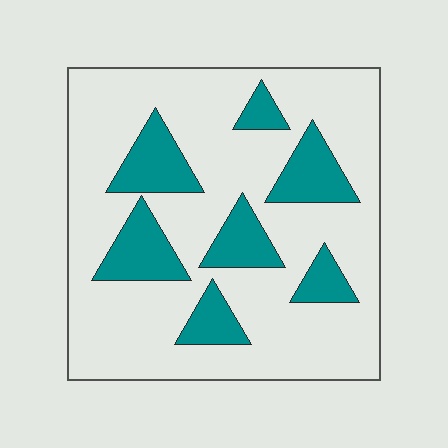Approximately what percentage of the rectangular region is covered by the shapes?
Approximately 25%.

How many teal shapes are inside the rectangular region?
7.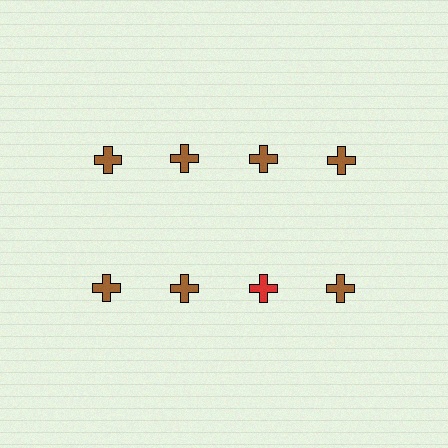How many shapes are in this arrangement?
There are 8 shapes arranged in a grid pattern.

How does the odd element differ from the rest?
It has a different color: red instead of brown.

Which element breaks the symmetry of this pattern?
The red cross in the second row, center column breaks the symmetry. All other shapes are brown crosses.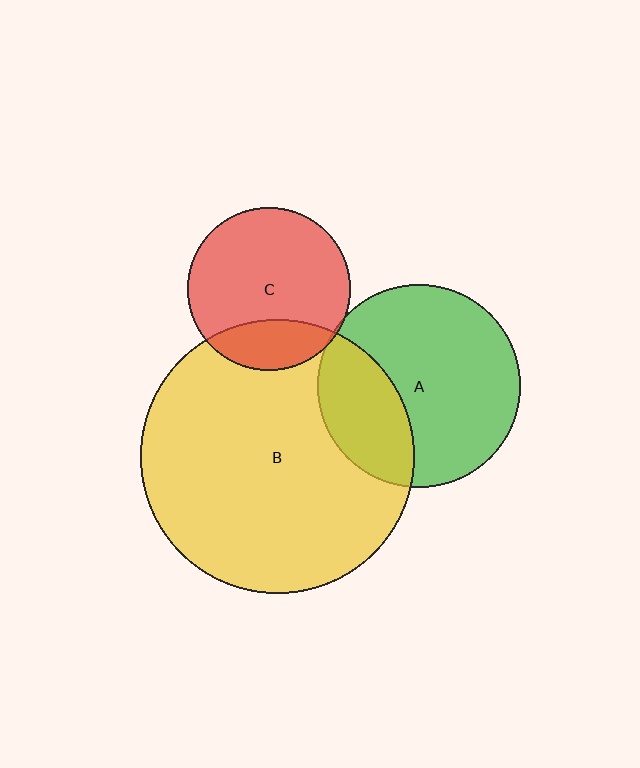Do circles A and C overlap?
Yes.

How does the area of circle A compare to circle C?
Approximately 1.5 times.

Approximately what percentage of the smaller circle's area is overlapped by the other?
Approximately 5%.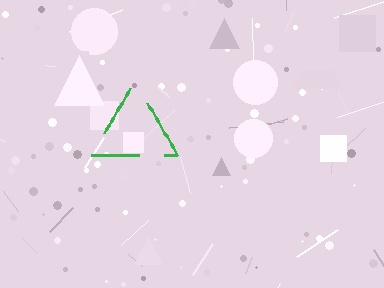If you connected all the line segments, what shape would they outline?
They would outline a triangle.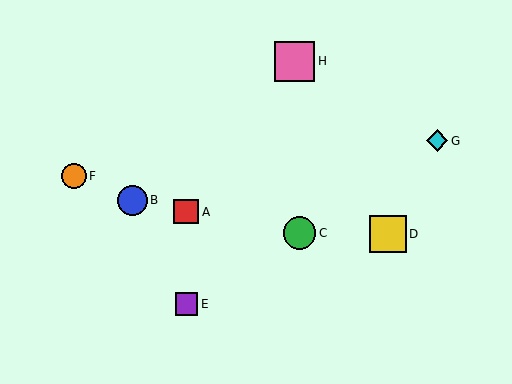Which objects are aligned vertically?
Objects A, E are aligned vertically.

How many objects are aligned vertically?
2 objects (A, E) are aligned vertically.